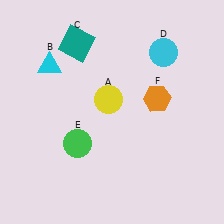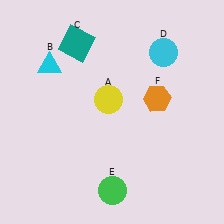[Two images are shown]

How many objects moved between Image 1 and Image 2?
1 object moved between the two images.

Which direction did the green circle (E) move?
The green circle (E) moved down.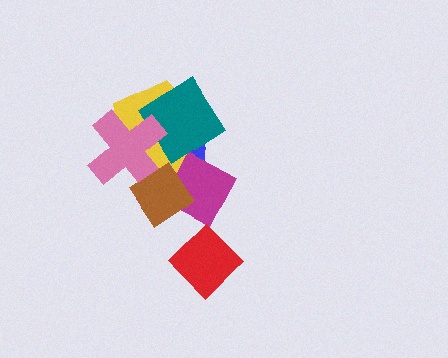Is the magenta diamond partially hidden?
Yes, it is partially covered by another shape.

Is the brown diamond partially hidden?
No, no other shape covers it.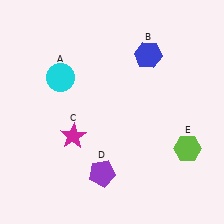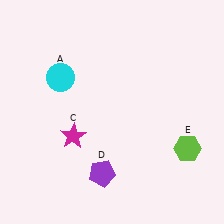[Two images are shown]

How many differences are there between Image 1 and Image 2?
There is 1 difference between the two images.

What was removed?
The blue hexagon (B) was removed in Image 2.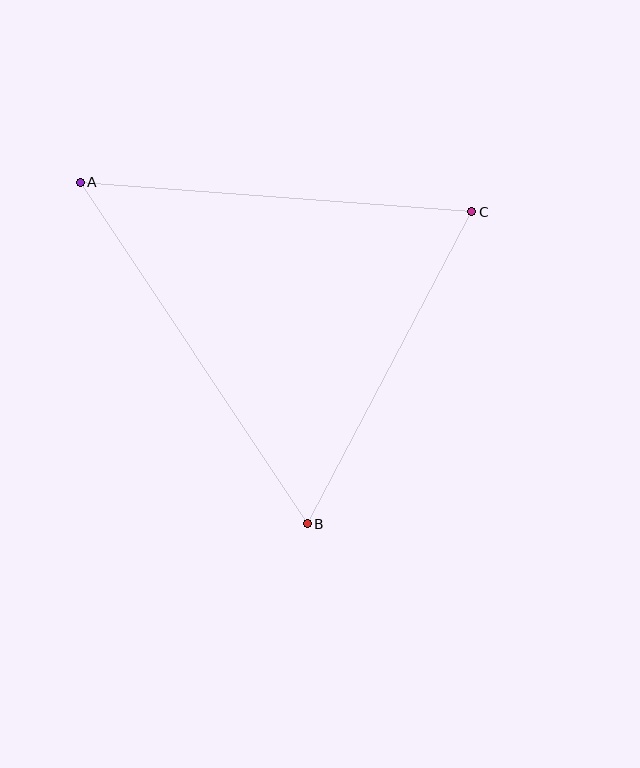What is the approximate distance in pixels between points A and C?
The distance between A and C is approximately 392 pixels.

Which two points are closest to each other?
Points B and C are closest to each other.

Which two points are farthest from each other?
Points A and B are farthest from each other.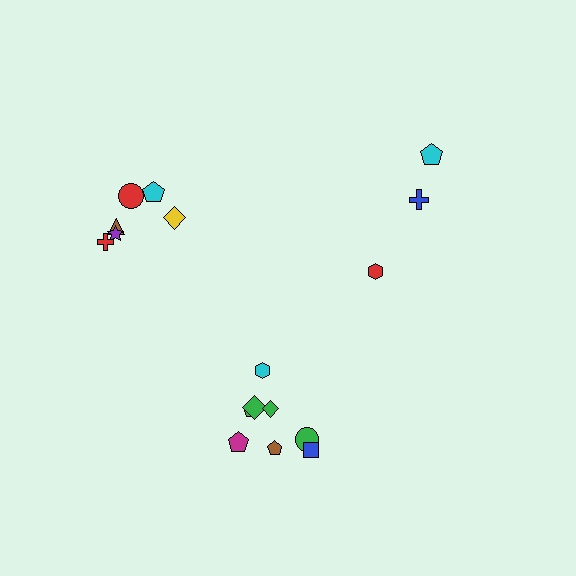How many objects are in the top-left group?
There are 6 objects.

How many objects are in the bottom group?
There are 8 objects.